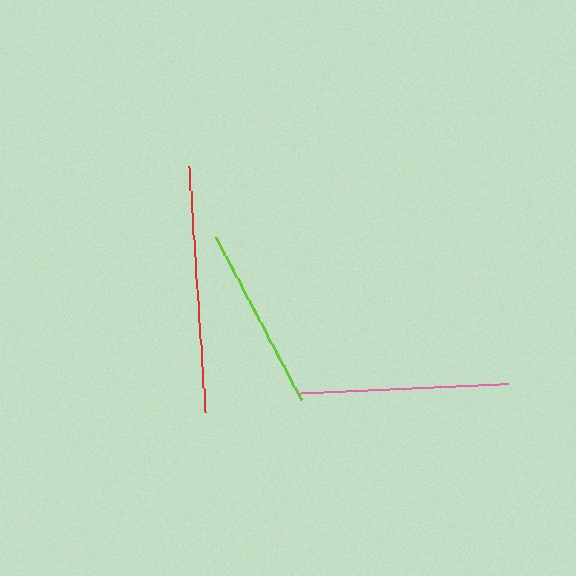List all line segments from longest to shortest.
From longest to shortest: red, pink, lime.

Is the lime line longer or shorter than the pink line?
The pink line is longer than the lime line.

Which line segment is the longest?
The red line is the longest at approximately 246 pixels.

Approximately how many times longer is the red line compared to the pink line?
The red line is approximately 1.2 times the length of the pink line.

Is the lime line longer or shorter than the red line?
The red line is longer than the lime line.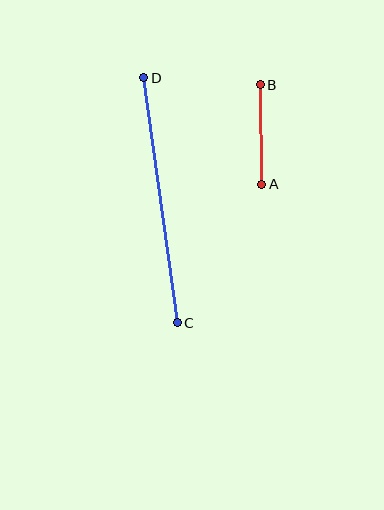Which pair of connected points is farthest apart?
Points C and D are farthest apart.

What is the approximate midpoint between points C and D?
The midpoint is at approximately (161, 200) pixels.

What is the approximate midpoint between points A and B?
The midpoint is at approximately (261, 135) pixels.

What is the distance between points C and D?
The distance is approximately 247 pixels.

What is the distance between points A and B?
The distance is approximately 100 pixels.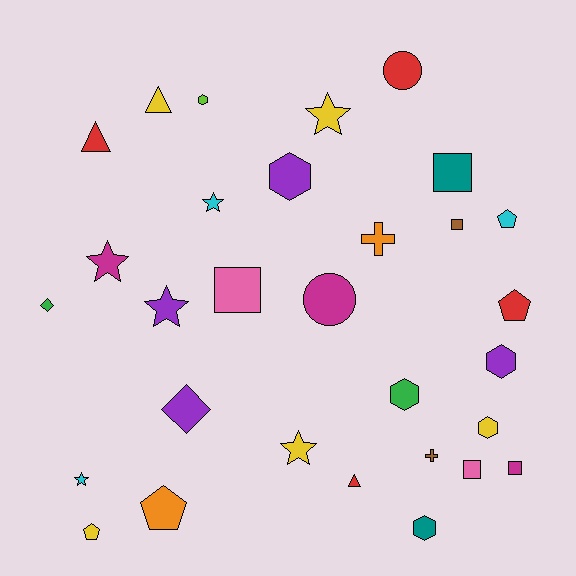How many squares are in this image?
There are 5 squares.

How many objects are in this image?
There are 30 objects.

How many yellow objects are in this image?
There are 5 yellow objects.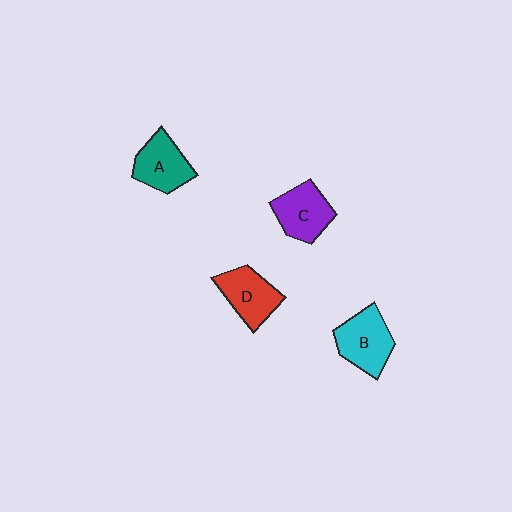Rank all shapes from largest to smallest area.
From largest to smallest: B (cyan), C (purple), D (red), A (teal).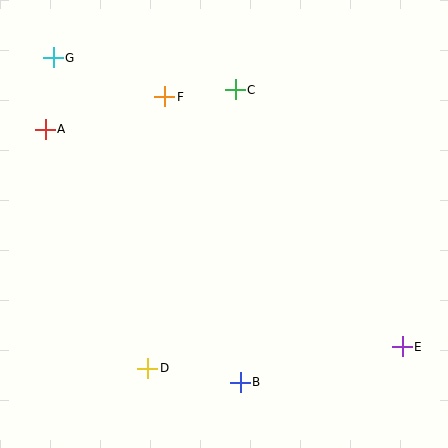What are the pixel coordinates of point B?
Point B is at (240, 382).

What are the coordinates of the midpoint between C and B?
The midpoint between C and B is at (238, 236).